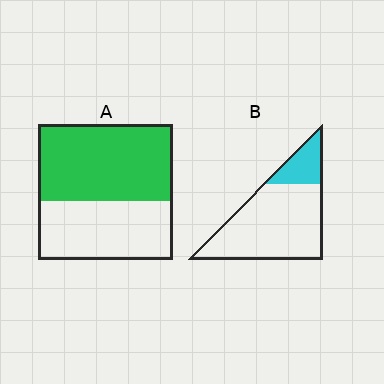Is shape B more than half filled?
No.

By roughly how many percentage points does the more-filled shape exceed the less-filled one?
By roughly 35 percentage points (A over B).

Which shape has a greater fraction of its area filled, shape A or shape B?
Shape A.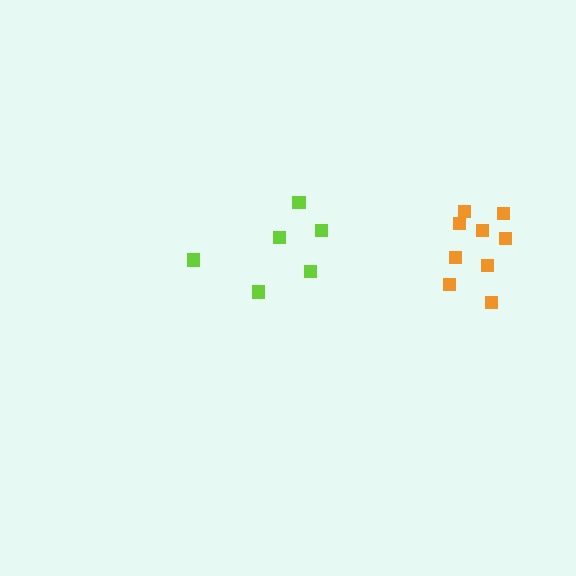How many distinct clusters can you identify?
There are 2 distinct clusters.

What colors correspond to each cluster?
The clusters are colored: lime, orange.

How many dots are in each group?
Group 1: 6 dots, Group 2: 9 dots (15 total).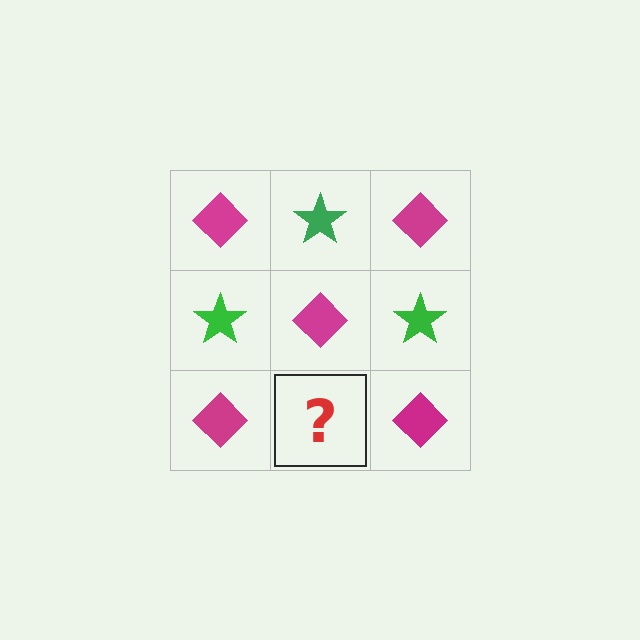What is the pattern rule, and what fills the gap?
The rule is that it alternates magenta diamond and green star in a checkerboard pattern. The gap should be filled with a green star.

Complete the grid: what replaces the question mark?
The question mark should be replaced with a green star.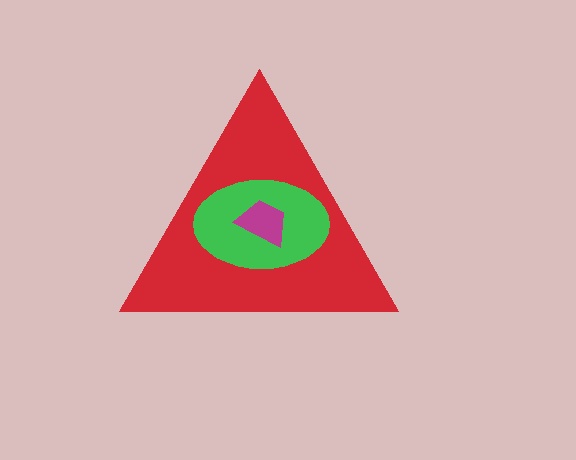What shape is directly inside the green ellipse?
The magenta trapezoid.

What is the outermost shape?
The red triangle.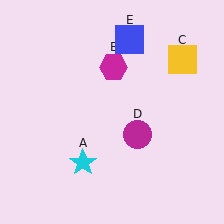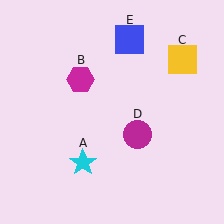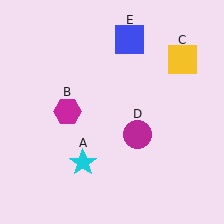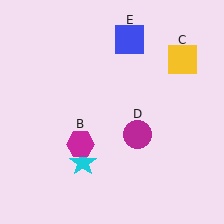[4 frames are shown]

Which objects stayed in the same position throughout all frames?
Cyan star (object A) and yellow square (object C) and magenta circle (object D) and blue square (object E) remained stationary.